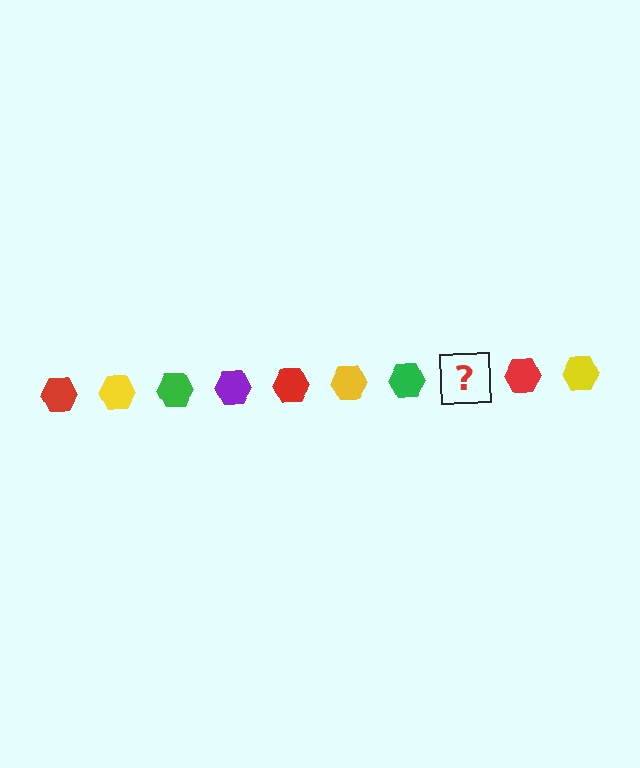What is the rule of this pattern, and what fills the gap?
The rule is that the pattern cycles through red, yellow, green, purple hexagons. The gap should be filled with a purple hexagon.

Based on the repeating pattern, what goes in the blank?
The blank should be a purple hexagon.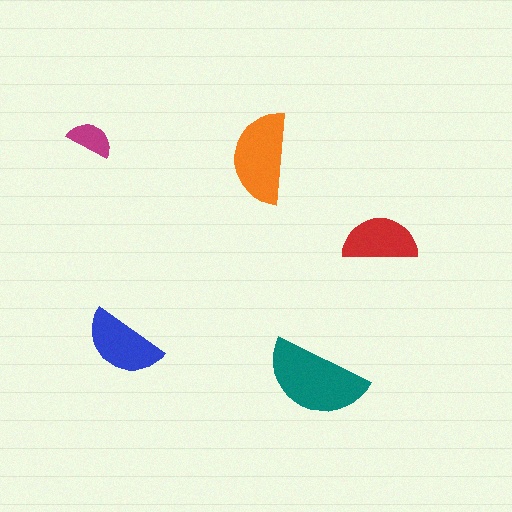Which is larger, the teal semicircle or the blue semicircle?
The teal one.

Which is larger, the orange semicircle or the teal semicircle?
The teal one.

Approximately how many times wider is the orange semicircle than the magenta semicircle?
About 2 times wider.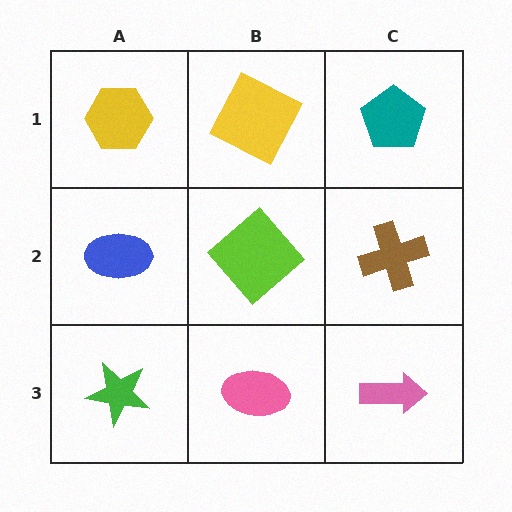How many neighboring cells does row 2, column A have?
3.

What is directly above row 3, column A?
A blue ellipse.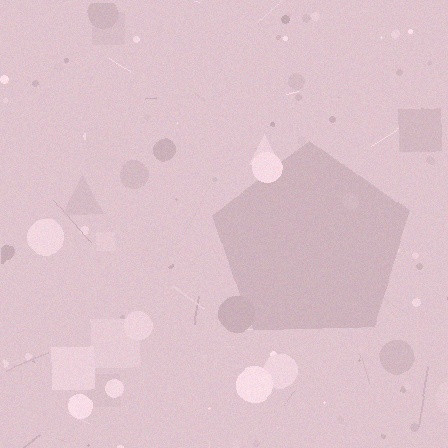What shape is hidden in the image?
A pentagon is hidden in the image.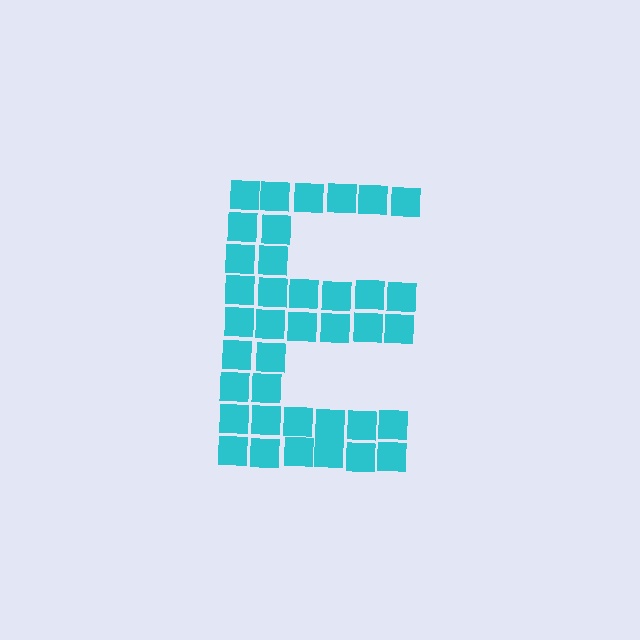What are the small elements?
The small elements are squares.